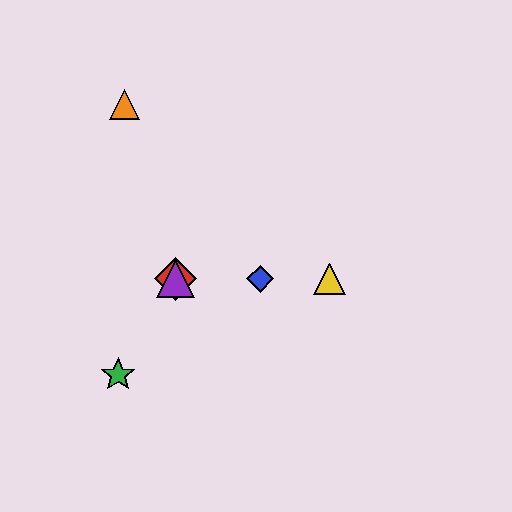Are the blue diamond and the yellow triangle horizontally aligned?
Yes, both are at y≈279.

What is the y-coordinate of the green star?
The green star is at y≈375.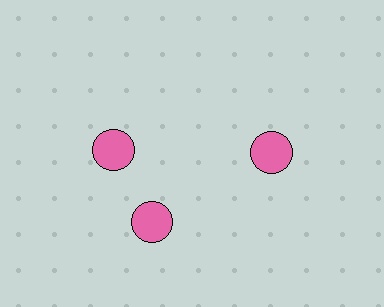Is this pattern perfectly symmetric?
No. The 3 pink circles are arranged in a ring, but one element near the 11 o'clock position is rotated out of alignment along the ring, breaking the 3-fold rotational symmetry.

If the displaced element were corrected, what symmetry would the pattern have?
It would have 3-fold rotational symmetry — the pattern would map onto itself every 120 degrees.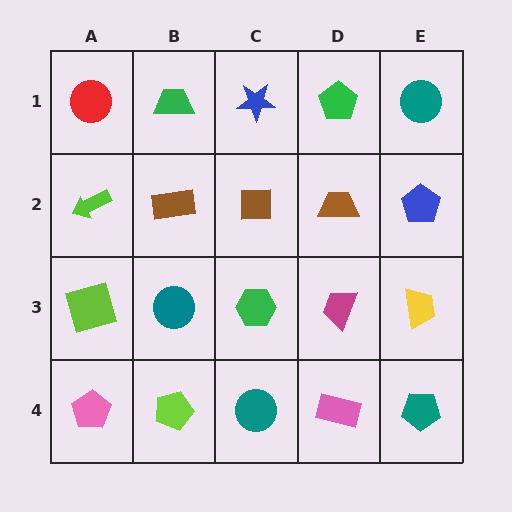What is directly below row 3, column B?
A lime pentagon.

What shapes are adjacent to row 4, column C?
A green hexagon (row 3, column C), a lime pentagon (row 4, column B), a pink rectangle (row 4, column D).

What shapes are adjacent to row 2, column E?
A teal circle (row 1, column E), a yellow trapezoid (row 3, column E), a brown trapezoid (row 2, column D).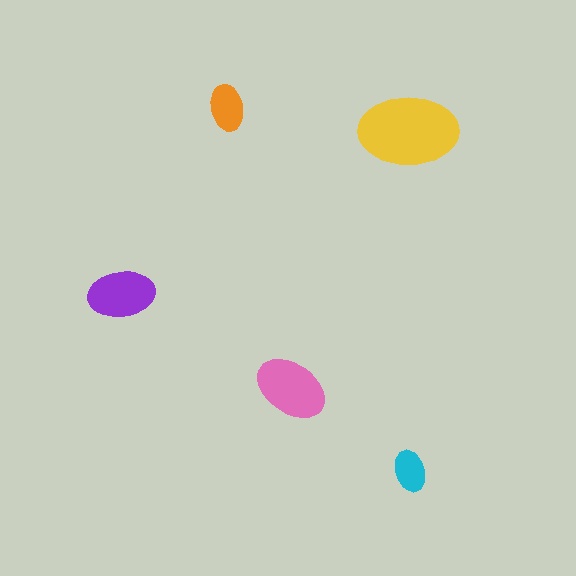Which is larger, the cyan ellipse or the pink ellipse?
The pink one.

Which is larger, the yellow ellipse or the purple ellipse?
The yellow one.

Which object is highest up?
The orange ellipse is topmost.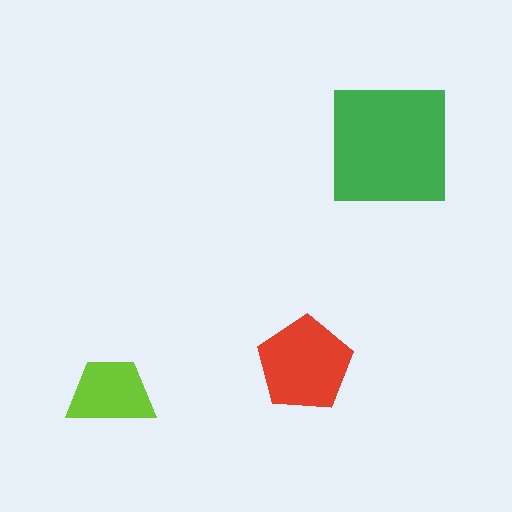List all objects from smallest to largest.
The lime trapezoid, the red pentagon, the green square.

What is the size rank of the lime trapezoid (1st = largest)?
3rd.